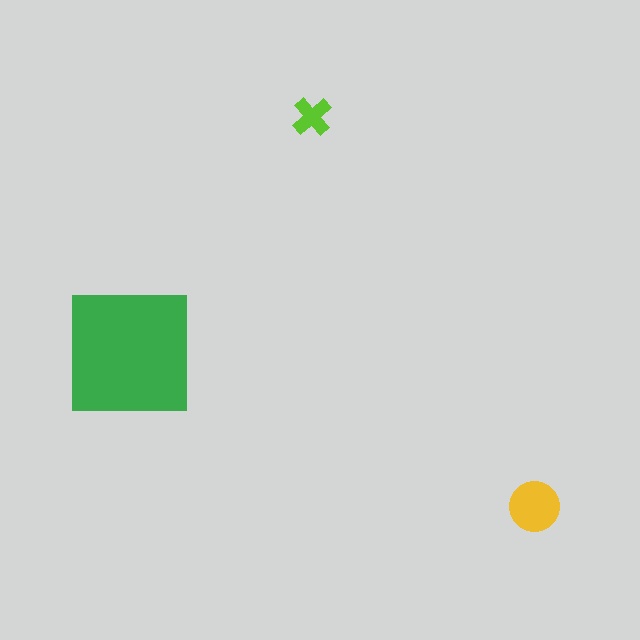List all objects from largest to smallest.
The green square, the yellow circle, the lime cross.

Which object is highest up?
The lime cross is topmost.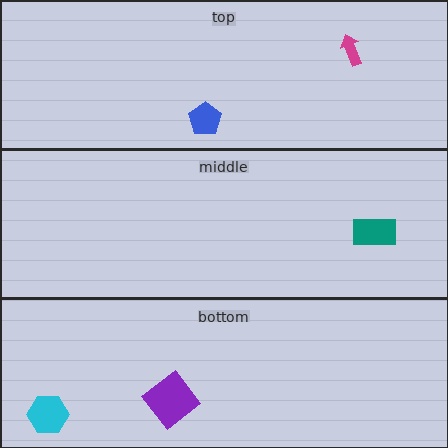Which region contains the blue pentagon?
The top region.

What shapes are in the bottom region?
The purple diamond, the cyan hexagon.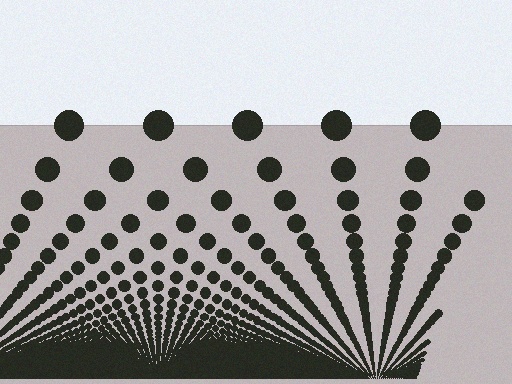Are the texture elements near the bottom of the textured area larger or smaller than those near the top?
Smaller. The gradient is inverted — elements near the bottom are smaller and denser.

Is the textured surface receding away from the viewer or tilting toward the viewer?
The surface appears to tilt toward the viewer. Texture elements get larger and sparser toward the top.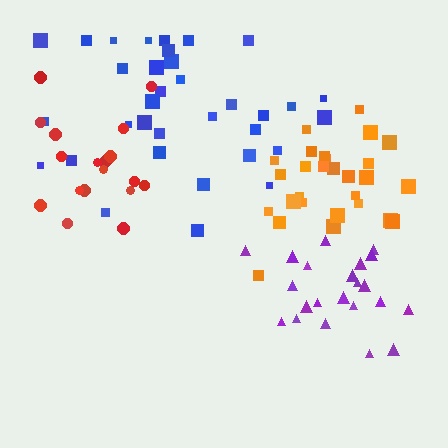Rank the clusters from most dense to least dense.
orange, purple, red, blue.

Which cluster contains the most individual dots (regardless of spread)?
Blue (35).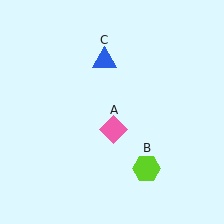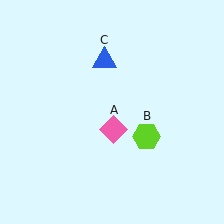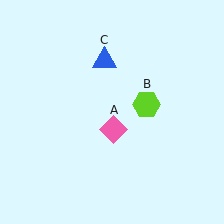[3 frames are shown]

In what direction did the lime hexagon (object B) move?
The lime hexagon (object B) moved up.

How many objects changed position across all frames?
1 object changed position: lime hexagon (object B).